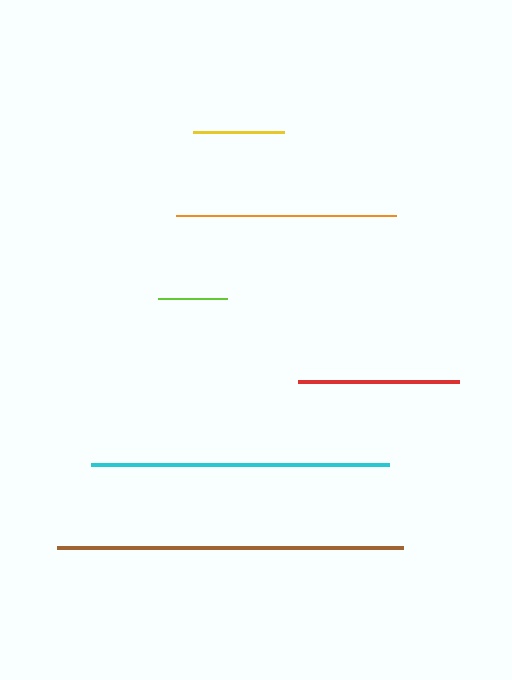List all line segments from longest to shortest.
From longest to shortest: brown, cyan, orange, red, yellow, lime.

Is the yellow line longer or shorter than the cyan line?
The cyan line is longer than the yellow line.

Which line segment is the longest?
The brown line is the longest at approximately 347 pixels.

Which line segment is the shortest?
The lime line is the shortest at approximately 69 pixels.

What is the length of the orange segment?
The orange segment is approximately 221 pixels long.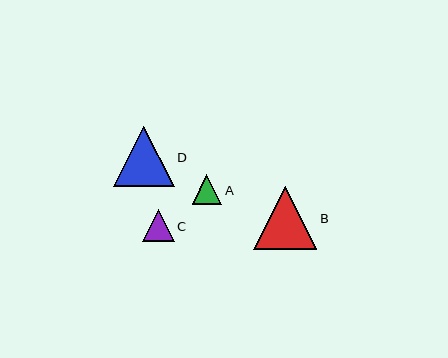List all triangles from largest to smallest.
From largest to smallest: B, D, C, A.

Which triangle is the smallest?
Triangle A is the smallest with a size of approximately 30 pixels.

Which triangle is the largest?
Triangle B is the largest with a size of approximately 64 pixels.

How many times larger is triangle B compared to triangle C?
Triangle B is approximately 2.0 times the size of triangle C.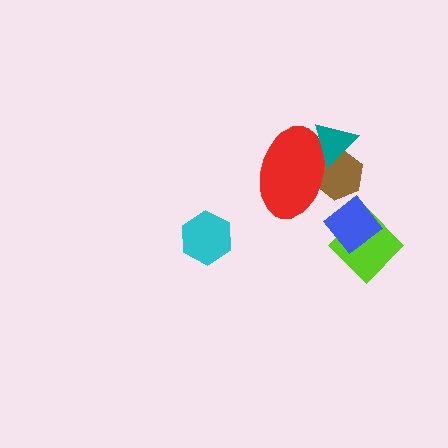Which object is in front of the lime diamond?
The blue diamond is in front of the lime diamond.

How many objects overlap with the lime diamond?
1 object overlaps with the lime diamond.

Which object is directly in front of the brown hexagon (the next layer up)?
The red ellipse is directly in front of the brown hexagon.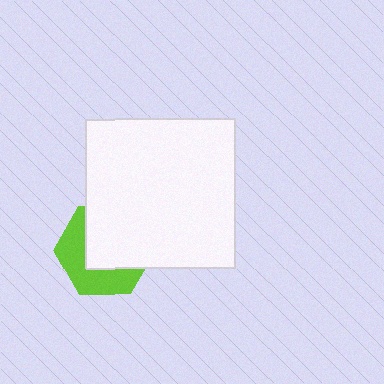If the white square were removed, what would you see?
You would see the complete lime hexagon.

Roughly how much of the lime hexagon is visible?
A small part of it is visible (roughly 44%).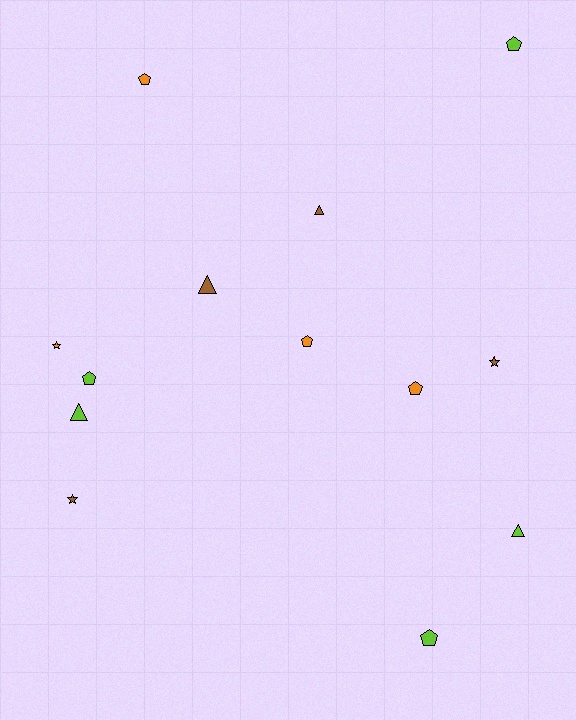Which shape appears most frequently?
Pentagon, with 6 objects.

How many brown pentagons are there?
There are no brown pentagons.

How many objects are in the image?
There are 13 objects.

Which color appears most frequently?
Lime, with 5 objects.